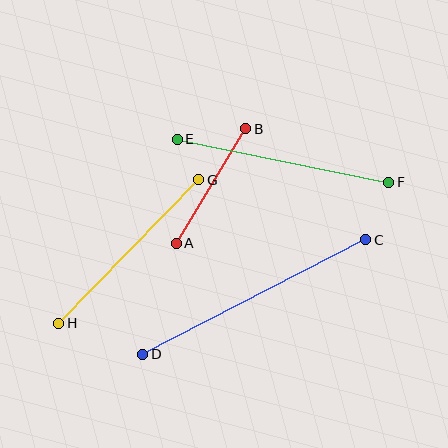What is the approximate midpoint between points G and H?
The midpoint is at approximately (129, 251) pixels.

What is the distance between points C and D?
The distance is approximately 251 pixels.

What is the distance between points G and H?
The distance is approximately 200 pixels.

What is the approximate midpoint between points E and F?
The midpoint is at approximately (283, 161) pixels.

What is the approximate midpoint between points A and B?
The midpoint is at approximately (211, 186) pixels.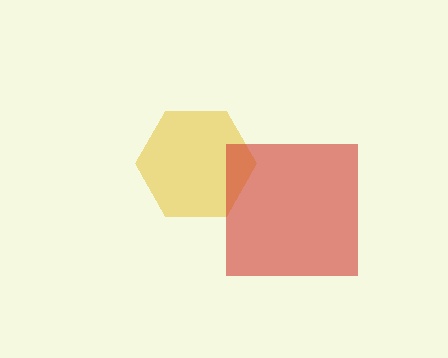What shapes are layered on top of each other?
The layered shapes are: a yellow hexagon, a red square.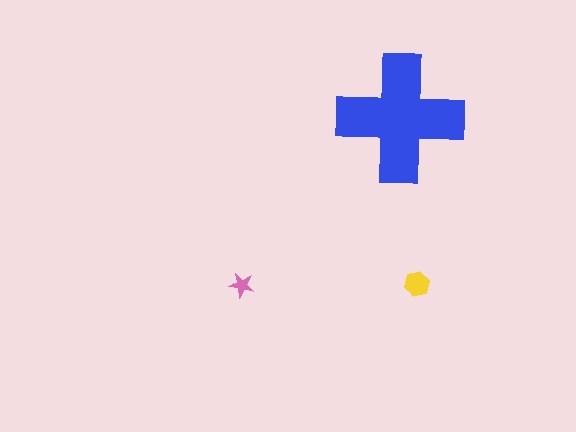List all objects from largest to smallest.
The blue cross, the yellow hexagon, the pink star.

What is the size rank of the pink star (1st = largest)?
3rd.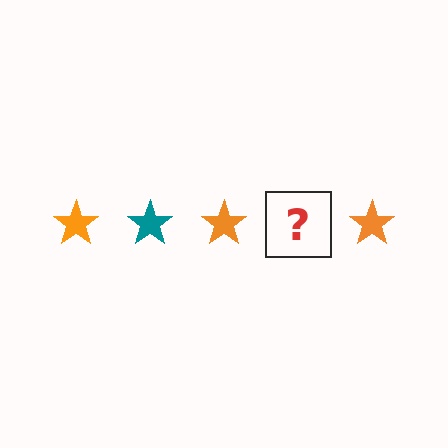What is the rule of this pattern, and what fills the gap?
The rule is that the pattern cycles through orange, teal stars. The gap should be filled with a teal star.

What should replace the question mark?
The question mark should be replaced with a teal star.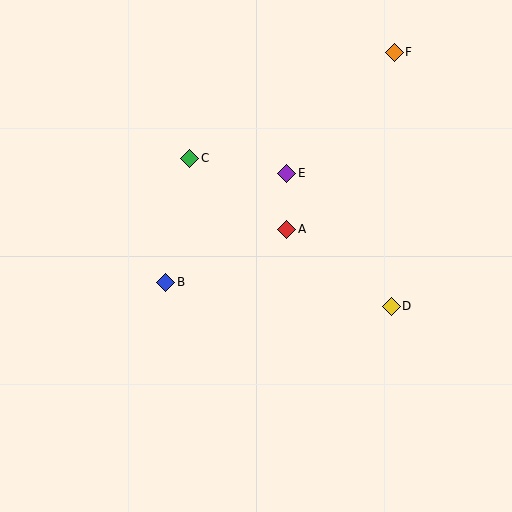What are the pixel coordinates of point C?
Point C is at (190, 158).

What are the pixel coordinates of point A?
Point A is at (287, 229).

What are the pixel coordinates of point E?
Point E is at (287, 173).